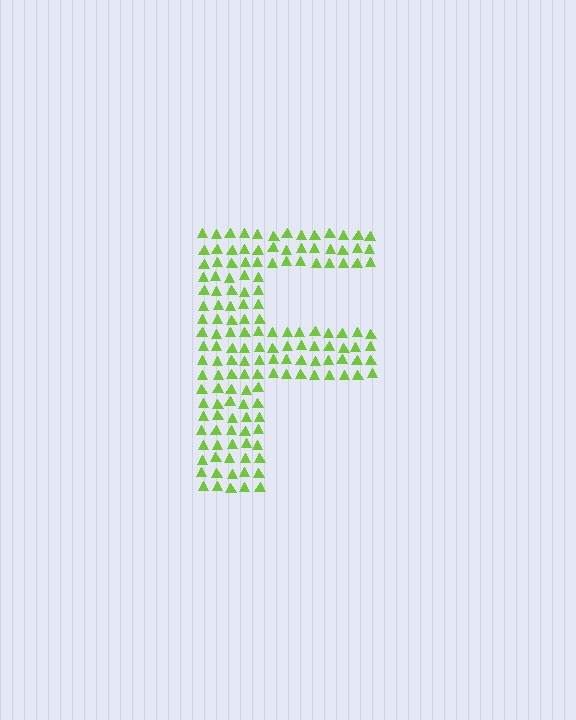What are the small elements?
The small elements are triangles.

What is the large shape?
The large shape is the letter F.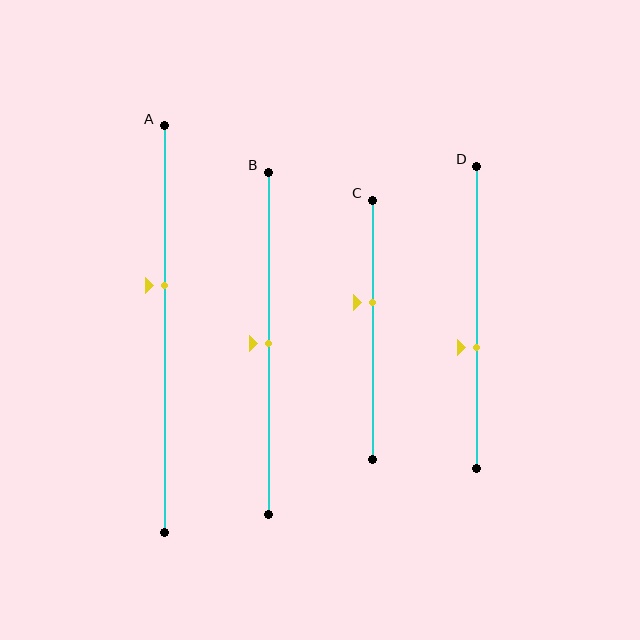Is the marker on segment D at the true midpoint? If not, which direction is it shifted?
No, the marker on segment D is shifted downward by about 10% of the segment length.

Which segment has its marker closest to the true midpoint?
Segment B has its marker closest to the true midpoint.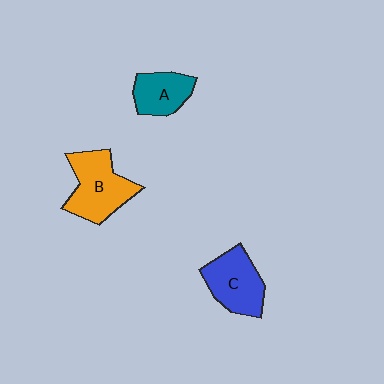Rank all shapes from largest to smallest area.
From largest to smallest: B (orange), C (blue), A (teal).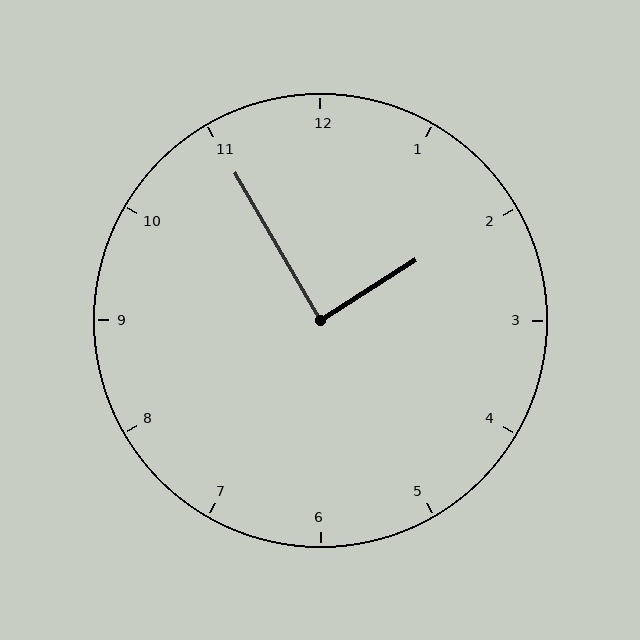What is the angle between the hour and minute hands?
Approximately 88 degrees.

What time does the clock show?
1:55.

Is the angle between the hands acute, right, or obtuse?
It is right.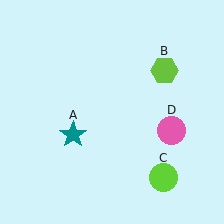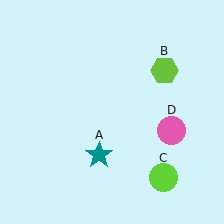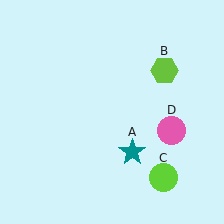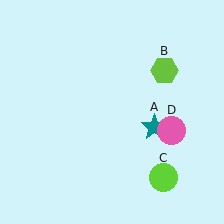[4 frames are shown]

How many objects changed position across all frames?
1 object changed position: teal star (object A).